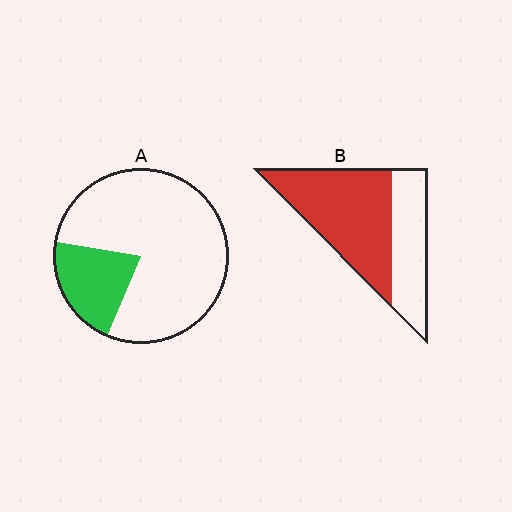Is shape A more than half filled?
No.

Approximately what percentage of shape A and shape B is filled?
A is approximately 20% and B is approximately 65%.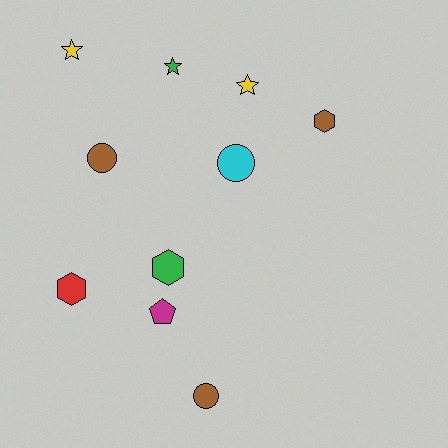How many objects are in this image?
There are 10 objects.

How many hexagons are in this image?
There are 3 hexagons.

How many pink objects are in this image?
There are no pink objects.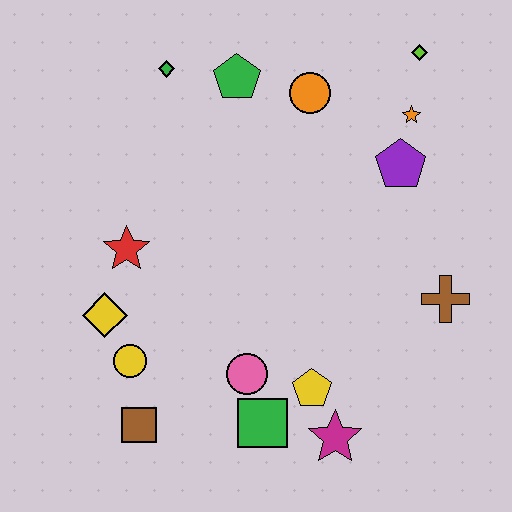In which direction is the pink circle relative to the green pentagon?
The pink circle is below the green pentagon.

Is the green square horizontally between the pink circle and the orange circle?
Yes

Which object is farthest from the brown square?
The lime diamond is farthest from the brown square.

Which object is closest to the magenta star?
The yellow pentagon is closest to the magenta star.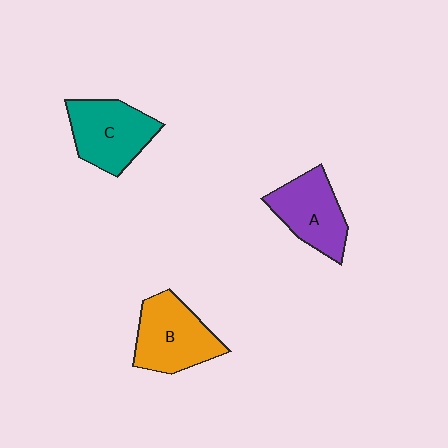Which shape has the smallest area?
Shape A (purple).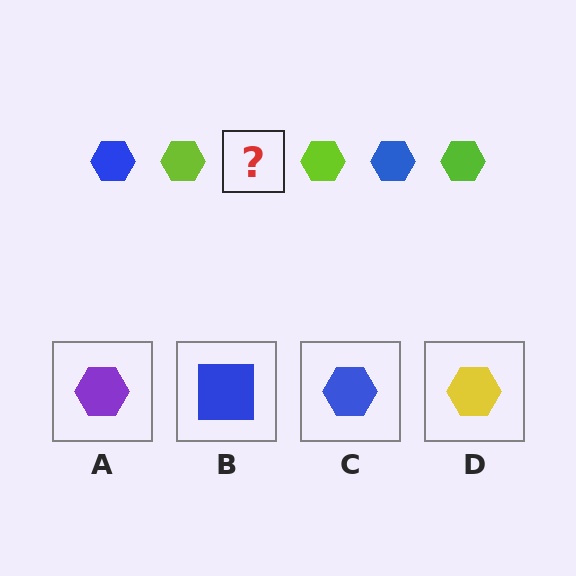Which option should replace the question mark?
Option C.